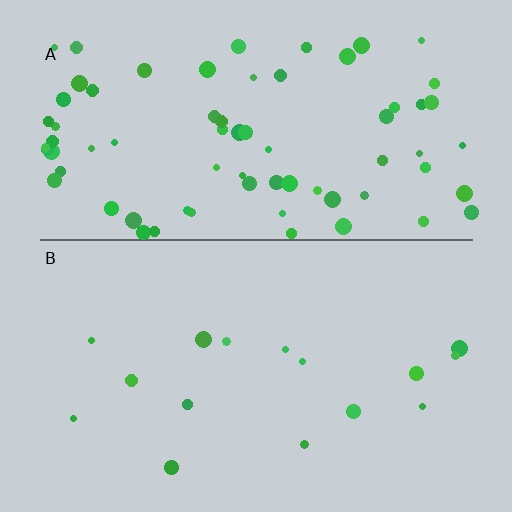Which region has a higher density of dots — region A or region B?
A (the top).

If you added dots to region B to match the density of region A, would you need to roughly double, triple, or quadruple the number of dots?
Approximately quadruple.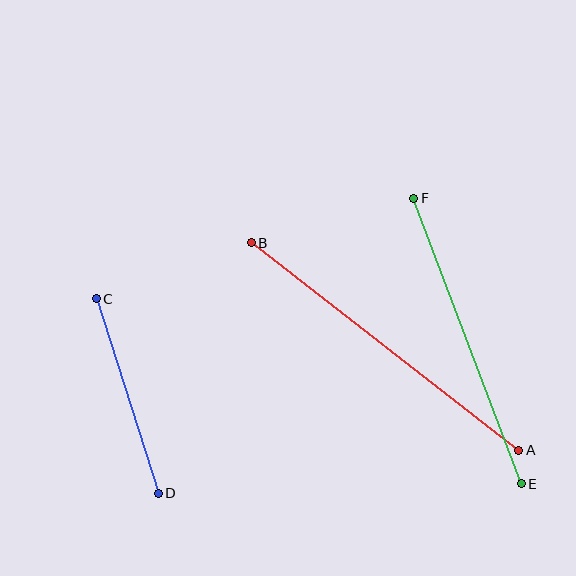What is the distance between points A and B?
The distance is approximately 338 pixels.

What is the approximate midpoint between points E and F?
The midpoint is at approximately (467, 341) pixels.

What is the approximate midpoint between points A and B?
The midpoint is at approximately (385, 347) pixels.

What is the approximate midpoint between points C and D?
The midpoint is at approximately (127, 396) pixels.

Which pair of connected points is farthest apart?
Points A and B are farthest apart.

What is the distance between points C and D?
The distance is approximately 204 pixels.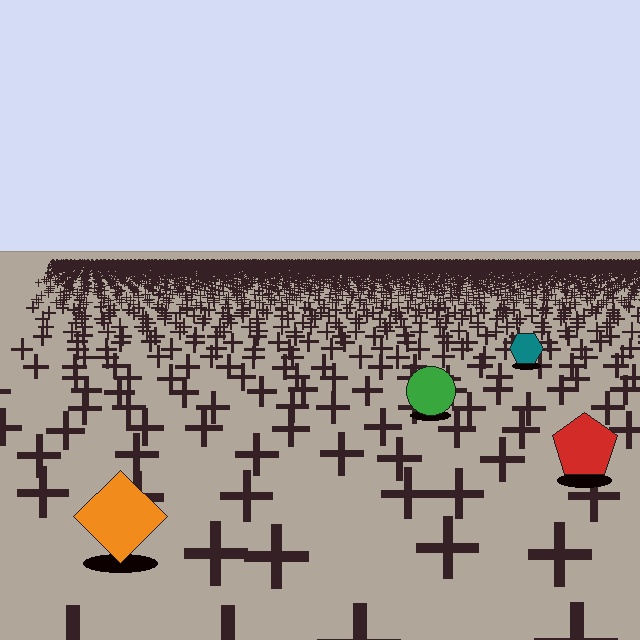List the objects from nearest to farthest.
From nearest to farthest: the orange diamond, the red pentagon, the green circle, the teal hexagon.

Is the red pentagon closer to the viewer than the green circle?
Yes. The red pentagon is closer — you can tell from the texture gradient: the ground texture is coarser near it.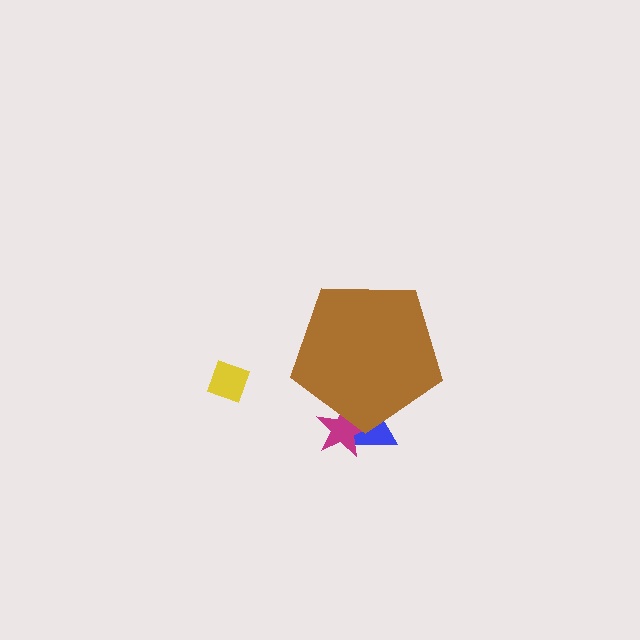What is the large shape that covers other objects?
A brown pentagon.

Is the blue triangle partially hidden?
Yes, the blue triangle is partially hidden behind the brown pentagon.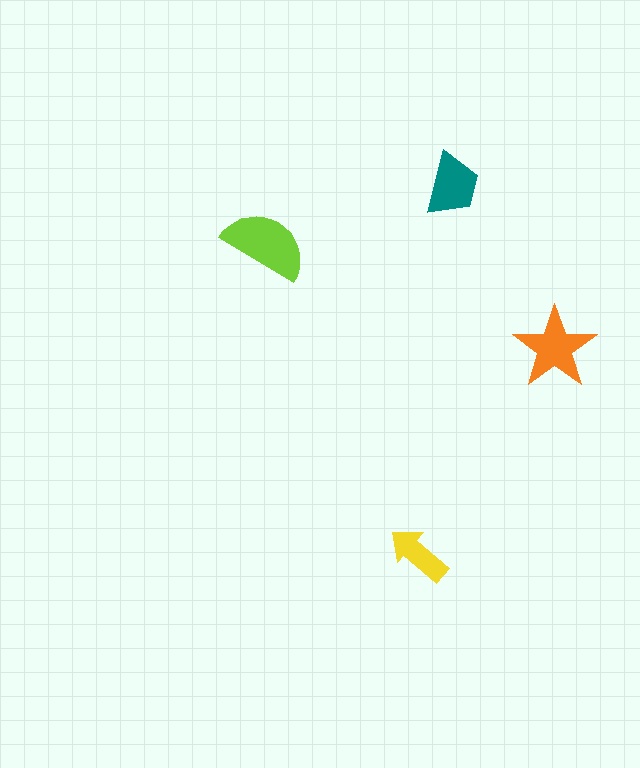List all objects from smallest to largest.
The yellow arrow, the teal trapezoid, the orange star, the lime semicircle.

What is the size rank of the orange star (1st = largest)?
2nd.